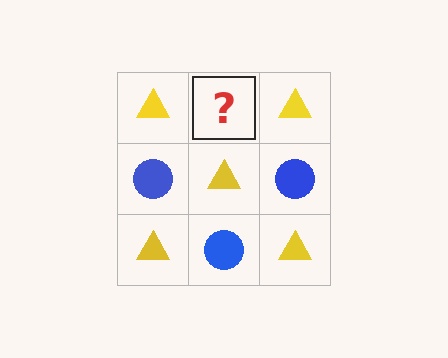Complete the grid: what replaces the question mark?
The question mark should be replaced with a blue circle.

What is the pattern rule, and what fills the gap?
The rule is that it alternates yellow triangle and blue circle in a checkerboard pattern. The gap should be filled with a blue circle.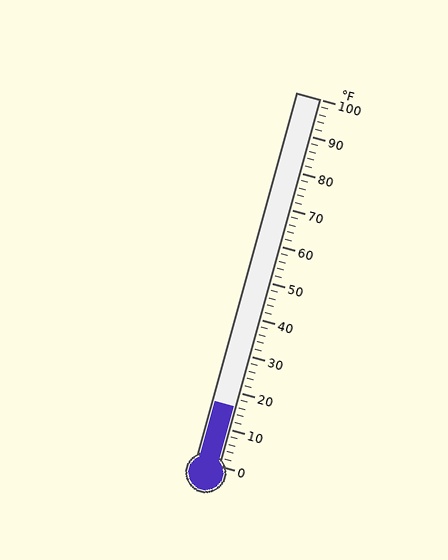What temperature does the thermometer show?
The thermometer shows approximately 16°F.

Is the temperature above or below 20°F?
The temperature is below 20°F.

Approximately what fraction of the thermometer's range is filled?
The thermometer is filled to approximately 15% of its range.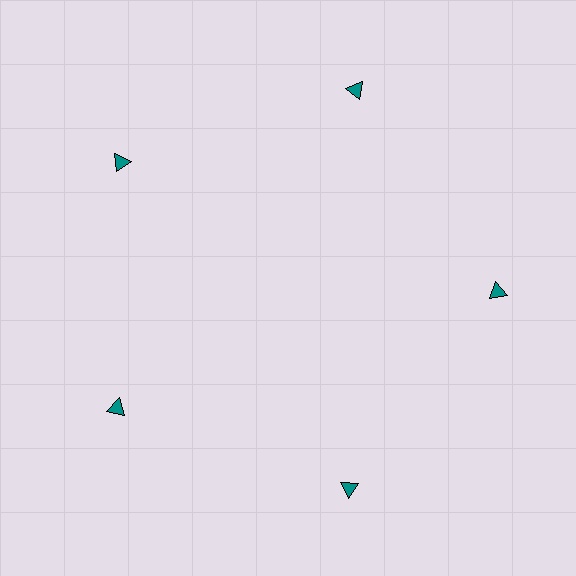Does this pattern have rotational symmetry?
Yes, this pattern has 5-fold rotational symmetry. It looks the same after rotating 72 degrees around the center.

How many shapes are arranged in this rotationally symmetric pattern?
There are 5 shapes, arranged in 5 groups of 1.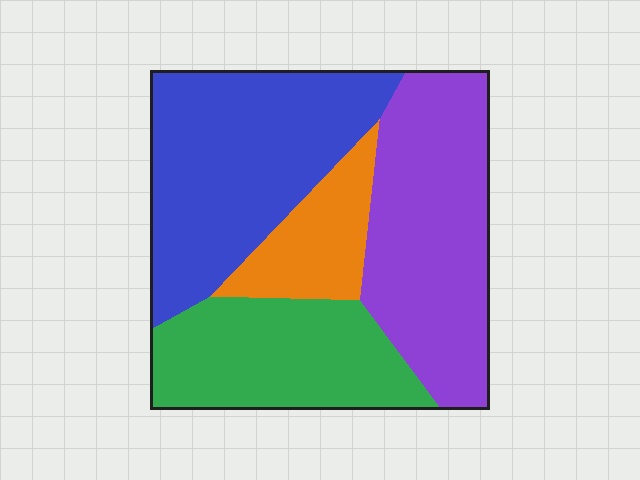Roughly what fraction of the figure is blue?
Blue takes up between a third and a half of the figure.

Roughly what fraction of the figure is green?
Green takes up about one quarter (1/4) of the figure.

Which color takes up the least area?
Orange, at roughly 10%.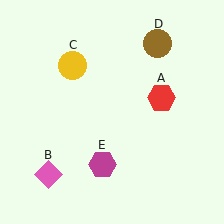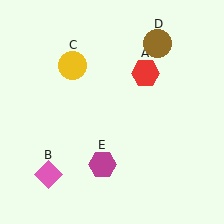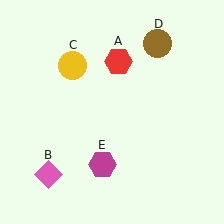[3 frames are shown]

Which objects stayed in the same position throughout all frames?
Pink diamond (object B) and yellow circle (object C) and brown circle (object D) and magenta hexagon (object E) remained stationary.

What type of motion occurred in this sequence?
The red hexagon (object A) rotated counterclockwise around the center of the scene.